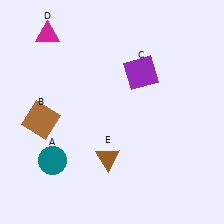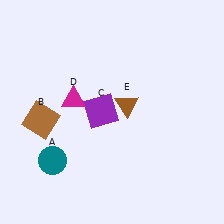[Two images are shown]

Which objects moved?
The objects that moved are: the purple square (C), the magenta triangle (D), the brown triangle (E).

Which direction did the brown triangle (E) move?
The brown triangle (E) moved up.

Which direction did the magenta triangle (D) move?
The magenta triangle (D) moved down.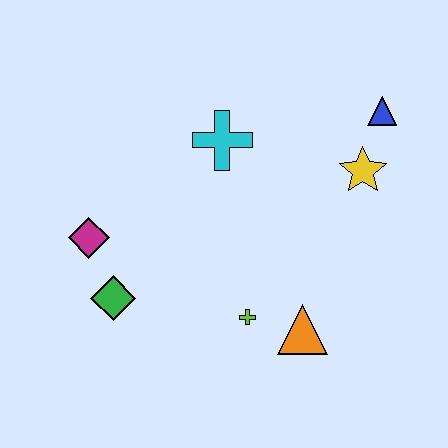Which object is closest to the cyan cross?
The yellow star is closest to the cyan cross.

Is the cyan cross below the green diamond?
No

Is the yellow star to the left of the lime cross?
No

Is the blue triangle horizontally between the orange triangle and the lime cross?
No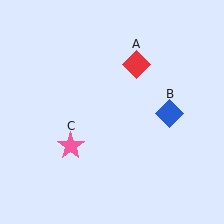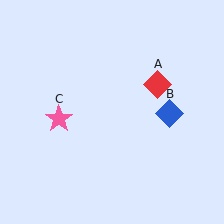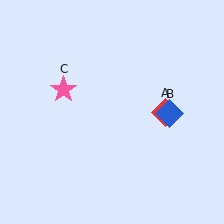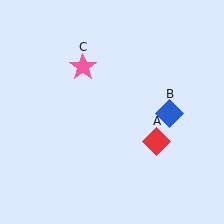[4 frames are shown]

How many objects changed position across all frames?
2 objects changed position: red diamond (object A), pink star (object C).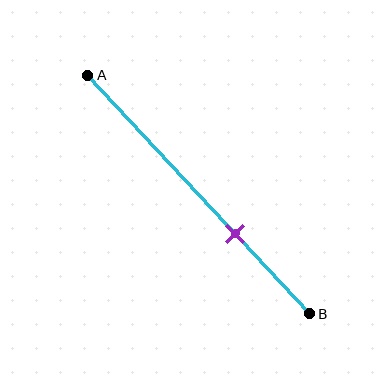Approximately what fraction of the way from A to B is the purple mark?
The purple mark is approximately 65% of the way from A to B.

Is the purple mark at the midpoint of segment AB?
No, the mark is at about 65% from A, not at the 50% midpoint.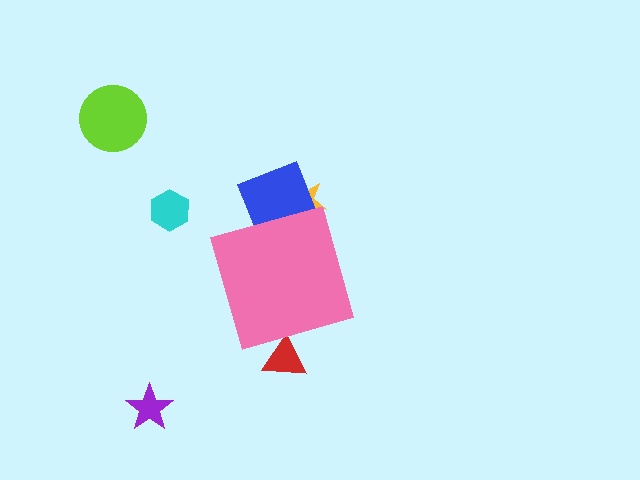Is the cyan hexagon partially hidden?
No, the cyan hexagon is fully visible.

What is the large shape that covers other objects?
A pink diamond.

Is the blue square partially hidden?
Yes, the blue square is partially hidden behind the pink diamond.